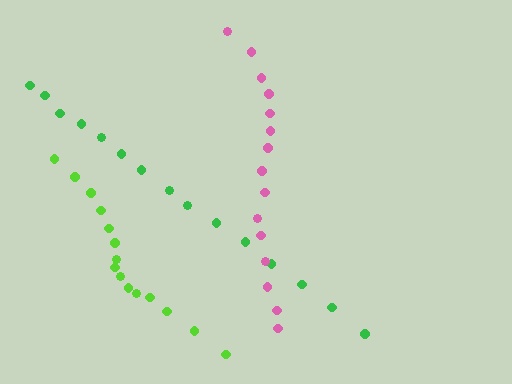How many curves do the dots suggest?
There are 3 distinct paths.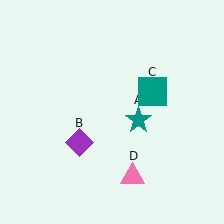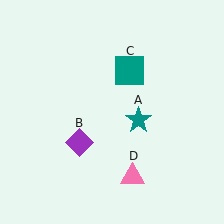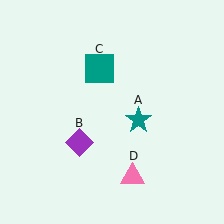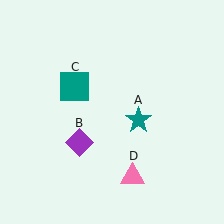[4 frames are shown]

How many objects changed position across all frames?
1 object changed position: teal square (object C).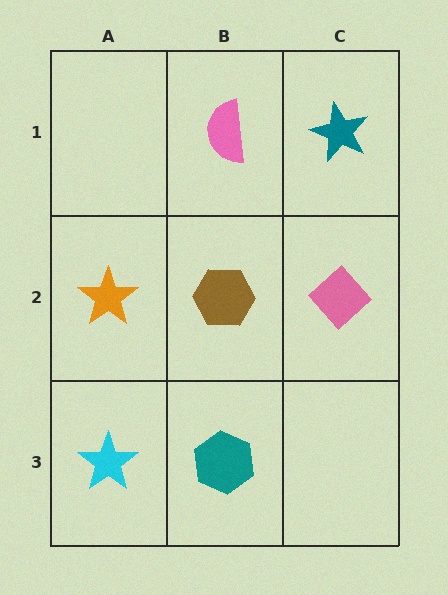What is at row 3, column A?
A cyan star.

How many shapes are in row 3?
2 shapes.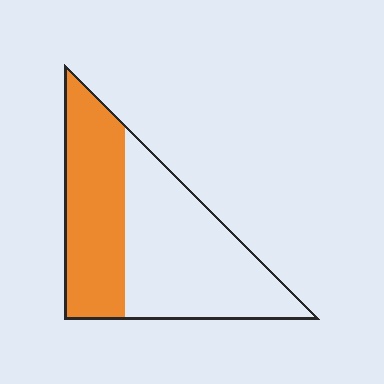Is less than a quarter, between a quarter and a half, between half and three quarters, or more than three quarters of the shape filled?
Between a quarter and a half.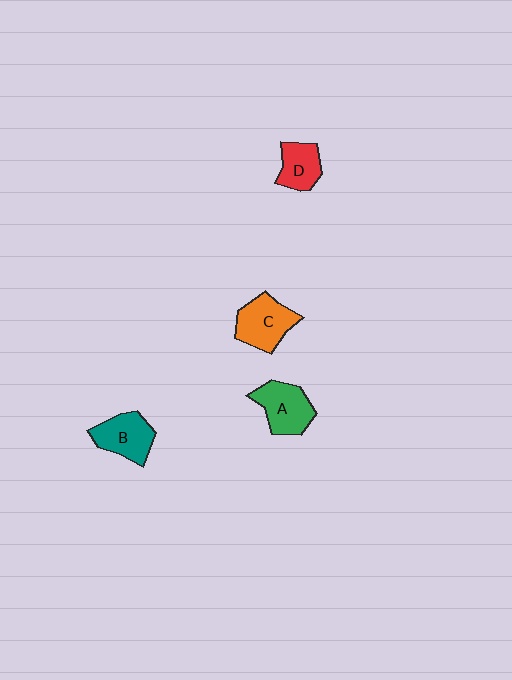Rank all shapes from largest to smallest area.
From largest to smallest: C (orange), A (green), B (teal), D (red).